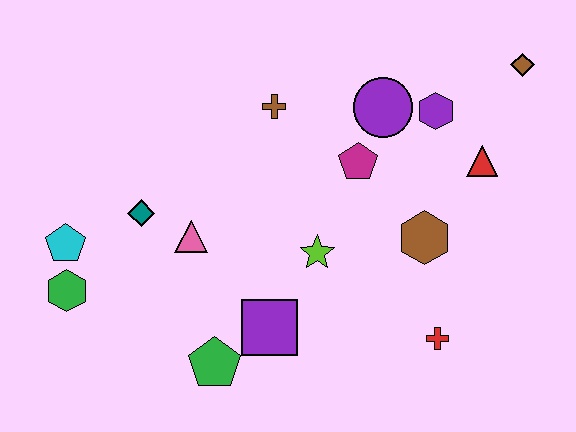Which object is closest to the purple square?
The green pentagon is closest to the purple square.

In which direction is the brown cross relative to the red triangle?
The brown cross is to the left of the red triangle.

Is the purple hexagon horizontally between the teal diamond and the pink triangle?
No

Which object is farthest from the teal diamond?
The brown diamond is farthest from the teal diamond.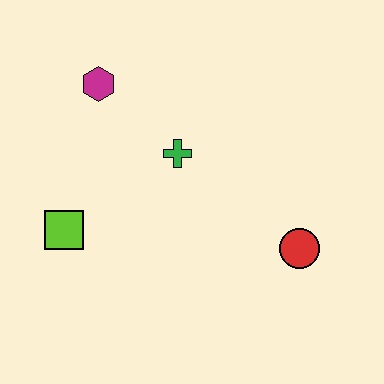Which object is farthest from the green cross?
The red circle is farthest from the green cross.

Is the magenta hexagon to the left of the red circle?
Yes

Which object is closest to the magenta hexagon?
The green cross is closest to the magenta hexagon.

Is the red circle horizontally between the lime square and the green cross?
No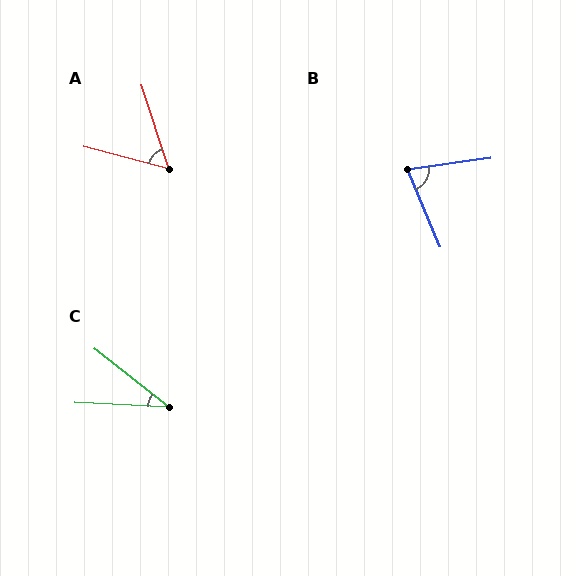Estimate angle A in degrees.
Approximately 57 degrees.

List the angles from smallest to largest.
C (36°), A (57°), B (75°).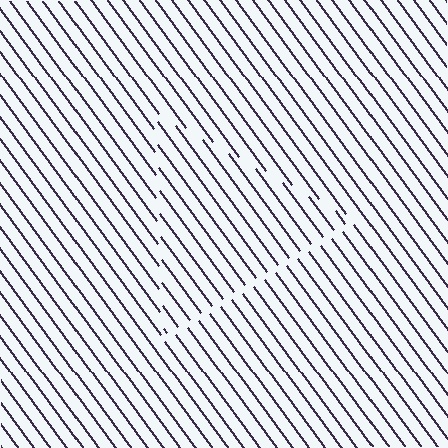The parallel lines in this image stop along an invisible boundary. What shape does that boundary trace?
An illusory triangle. The interior of the shape contains the same grating, shifted by half a period — the contour is defined by the phase discontinuity where line-ends from the inner and outer gratings abut.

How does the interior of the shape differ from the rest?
The interior of the shape contains the same grating, shifted by half a period — the contour is defined by the phase discontinuity where line-ends from the inner and outer gratings abut.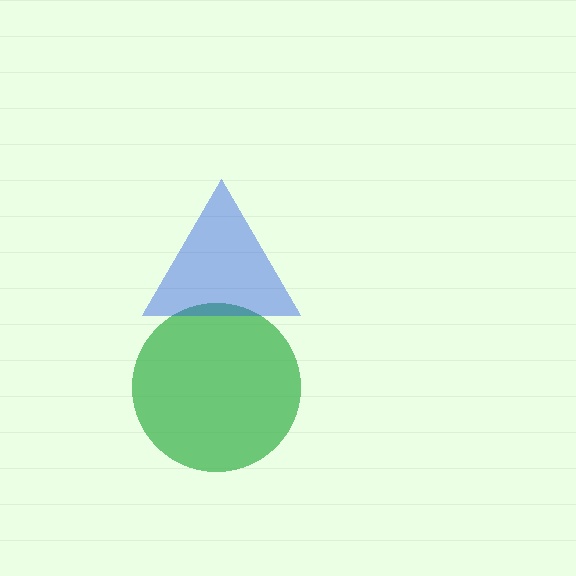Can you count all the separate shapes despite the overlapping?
Yes, there are 2 separate shapes.